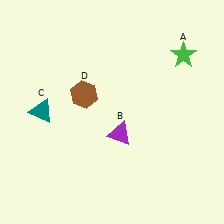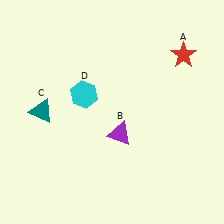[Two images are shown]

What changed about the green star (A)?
In Image 1, A is green. In Image 2, it changed to red.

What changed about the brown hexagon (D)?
In Image 1, D is brown. In Image 2, it changed to cyan.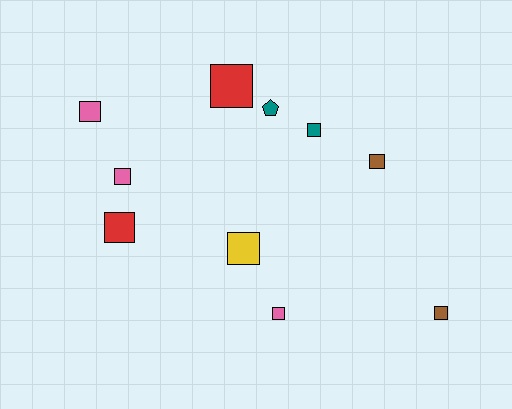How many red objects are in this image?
There are 2 red objects.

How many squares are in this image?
There are 9 squares.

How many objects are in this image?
There are 10 objects.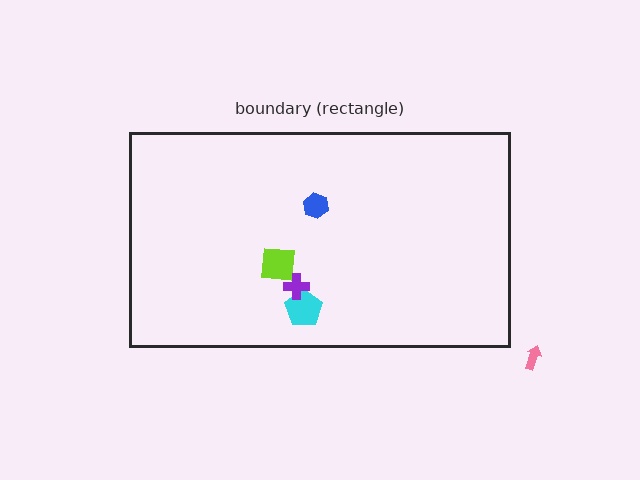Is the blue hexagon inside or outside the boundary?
Inside.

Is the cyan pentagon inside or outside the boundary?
Inside.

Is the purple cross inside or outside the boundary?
Inside.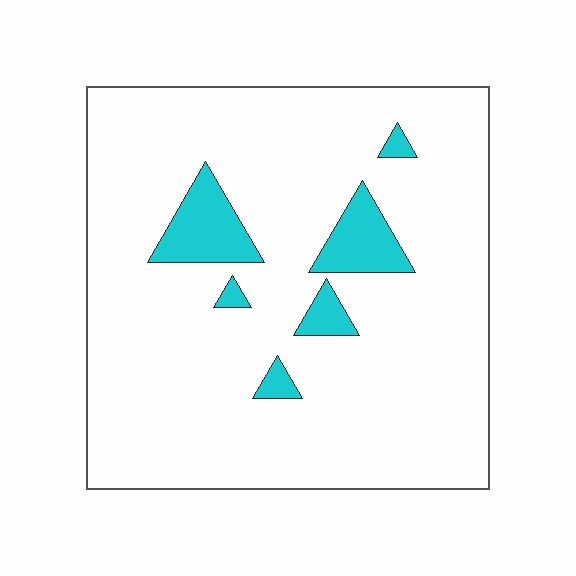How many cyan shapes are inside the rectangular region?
6.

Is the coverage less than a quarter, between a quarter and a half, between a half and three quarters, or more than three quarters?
Less than a quarter.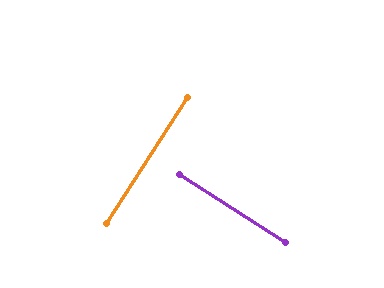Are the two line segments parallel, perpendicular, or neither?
Perpendicular — they meet at approximately 90°.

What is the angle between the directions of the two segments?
Approximately 90 degrees.